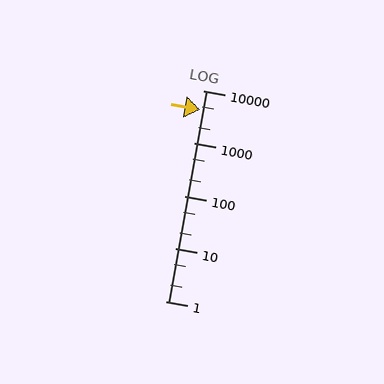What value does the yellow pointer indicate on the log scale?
The pointer indicates approximately 4400.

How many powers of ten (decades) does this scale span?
The scale spans 4 decades, from 1 to 10000.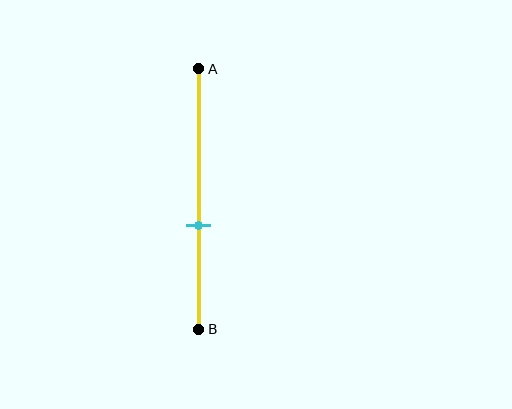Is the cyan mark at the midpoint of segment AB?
No, the mark is at about 60% from A, not at the 50% midpoint.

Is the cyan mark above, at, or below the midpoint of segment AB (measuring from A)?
The cyan mark is below the midpoint of segment AB.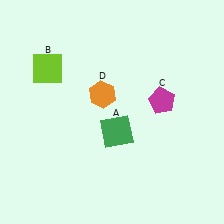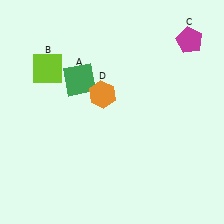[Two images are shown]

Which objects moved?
The objects that moved are: the green square (A), the magenta pentagon (C).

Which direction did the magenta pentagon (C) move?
The magenta pentagon (C) moved up.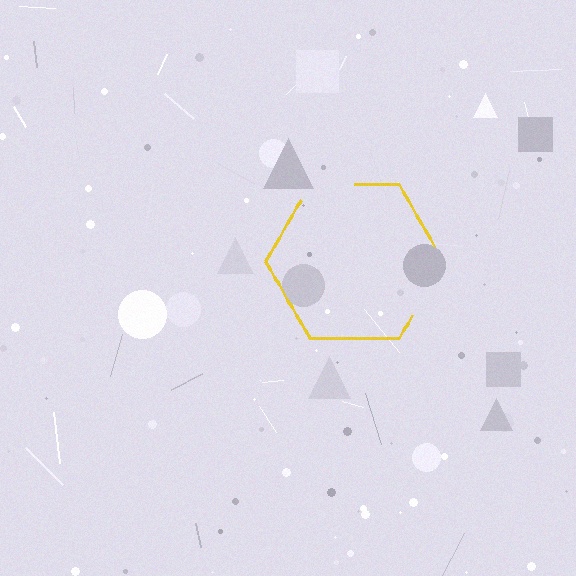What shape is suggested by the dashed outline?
The dashed outline suggests a hexagon.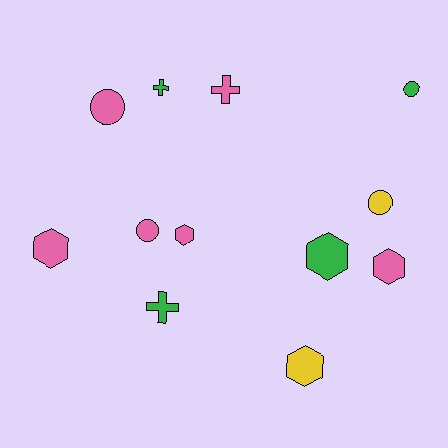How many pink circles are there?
There are 2 pink circles.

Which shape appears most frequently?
Hexagon, with 5 objects.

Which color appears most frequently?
Pink, with 6 objects.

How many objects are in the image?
There are 12 objects.